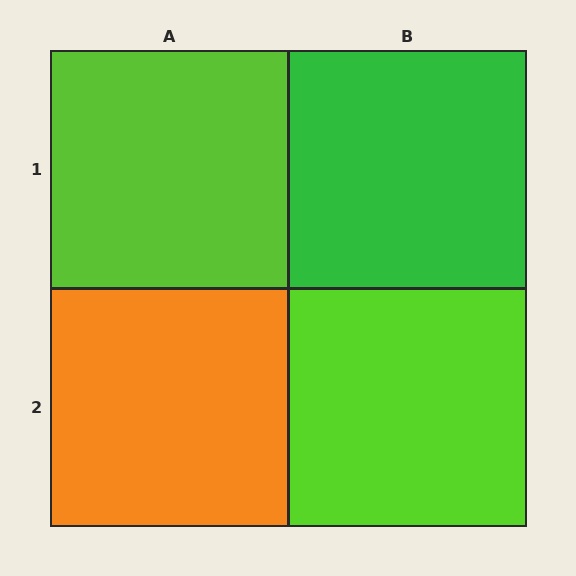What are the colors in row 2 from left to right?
Orange, lime.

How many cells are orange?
1 cell is orange.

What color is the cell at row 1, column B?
Green.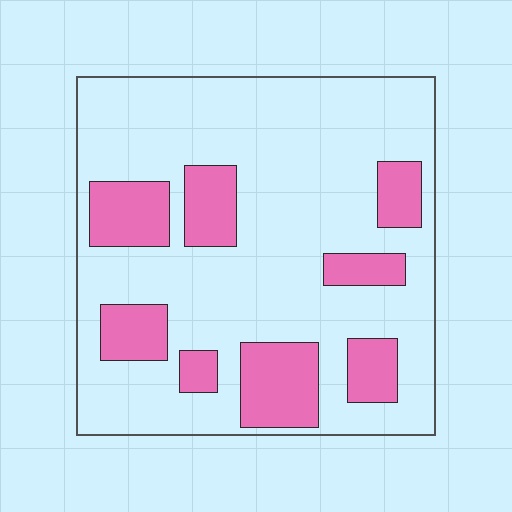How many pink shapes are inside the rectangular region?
8.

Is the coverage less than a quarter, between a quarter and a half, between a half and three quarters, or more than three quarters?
Less than a quarter.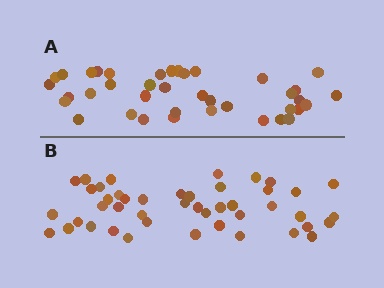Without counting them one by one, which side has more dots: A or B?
Region B (the bottom region) has more dots.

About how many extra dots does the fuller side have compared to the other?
Region B has about 6 more dots than region A.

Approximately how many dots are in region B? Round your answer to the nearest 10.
About 40 dots. (The exact count is 45, which rounds to 40.)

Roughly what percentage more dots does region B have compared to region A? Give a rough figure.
About 15% more.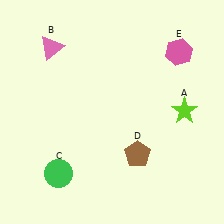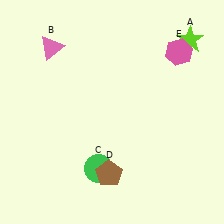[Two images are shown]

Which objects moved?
The objects that moved are: the lime star (A), the green circle (C), the brown pentagon (D).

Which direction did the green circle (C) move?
The green circle (C) moved right.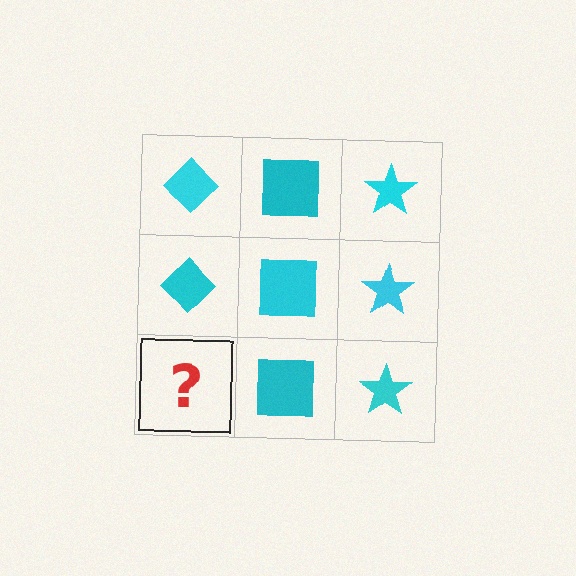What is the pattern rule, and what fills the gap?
The rule is that each column has a consistent shape. The gap should be filled with a cyan diamond.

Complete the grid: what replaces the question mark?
The question mark should be replaced with a cyan diamond.